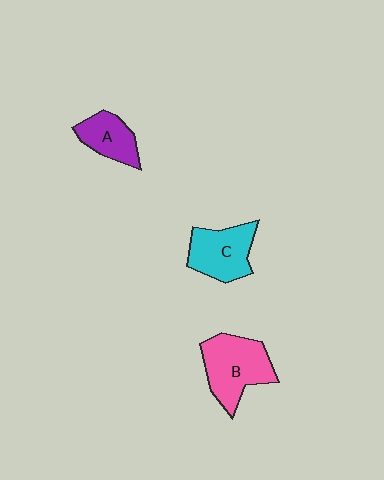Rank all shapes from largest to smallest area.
From largest to smallest: B (pink), C (cyan), A (purple).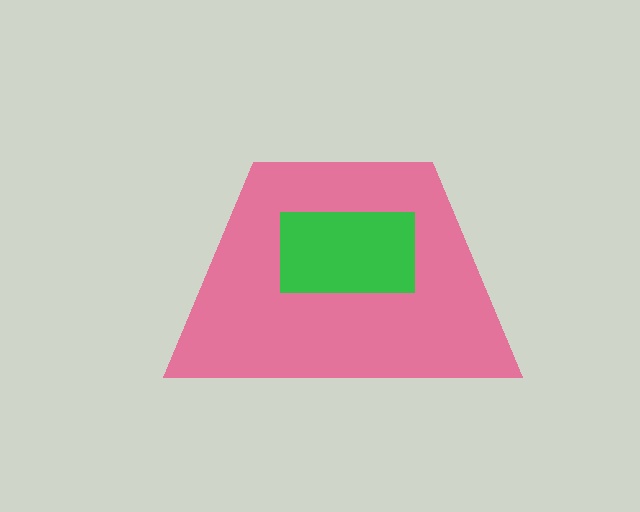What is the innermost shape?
The green rectangle.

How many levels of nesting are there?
2.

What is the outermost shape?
The pink trapezoid.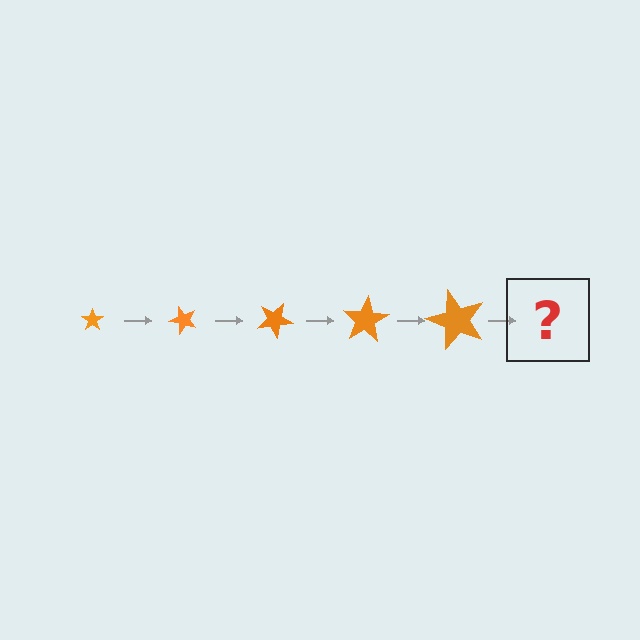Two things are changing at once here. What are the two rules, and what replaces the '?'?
The two rules are that the star grows larger each step and it rotates 50 degrees each step. The '?' should be a star, larger than the previous one and rotated 250 degrees from the start.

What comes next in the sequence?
The next element should be a star, larger than the previous one and rotated 250 degrees from the start.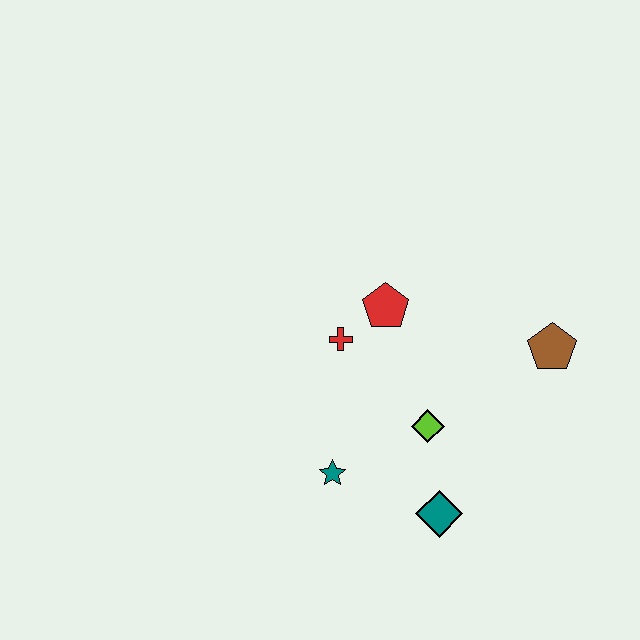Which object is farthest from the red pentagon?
The teal diamond is farthest from the red pentagon.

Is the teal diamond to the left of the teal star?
No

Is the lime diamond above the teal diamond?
Yes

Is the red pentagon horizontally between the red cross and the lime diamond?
Yes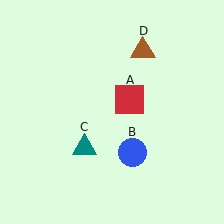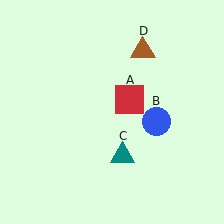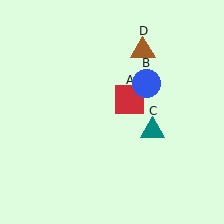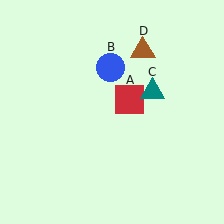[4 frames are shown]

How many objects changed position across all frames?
2 objects changed position: blue circle (object B), teal triangle (object C).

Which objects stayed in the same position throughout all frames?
Red square (object A) and brown triangle (object D) remained stationary.